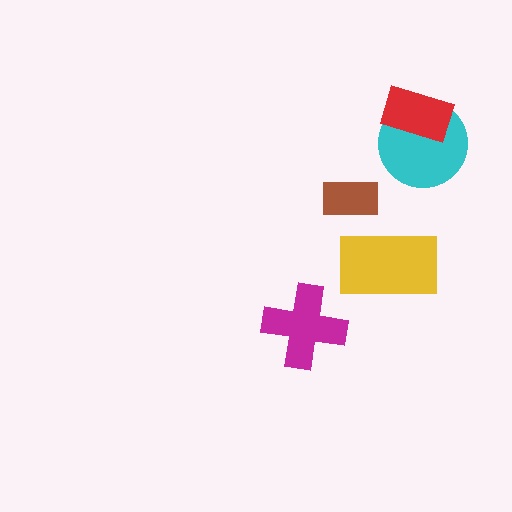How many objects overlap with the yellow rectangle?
0 objects overlap with the yellow rectangle.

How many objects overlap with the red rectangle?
1 object overlaps with the red rectangle.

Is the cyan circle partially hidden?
Yes, it is partially covered by another shape.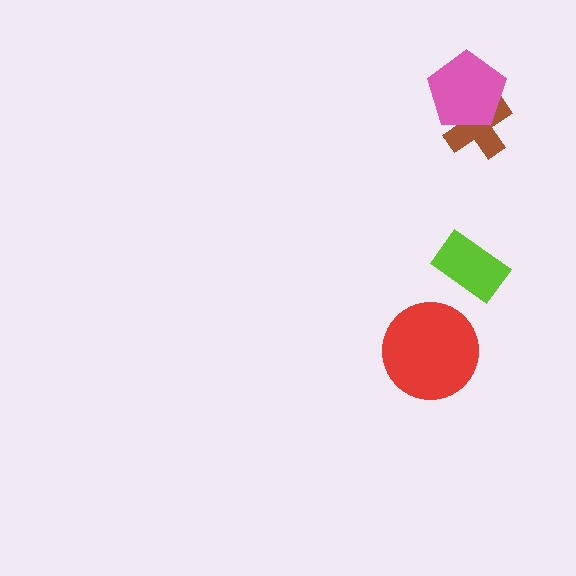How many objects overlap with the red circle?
0 objects overlap with the red circle.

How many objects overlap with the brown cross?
1 object overlaps with the brown cross.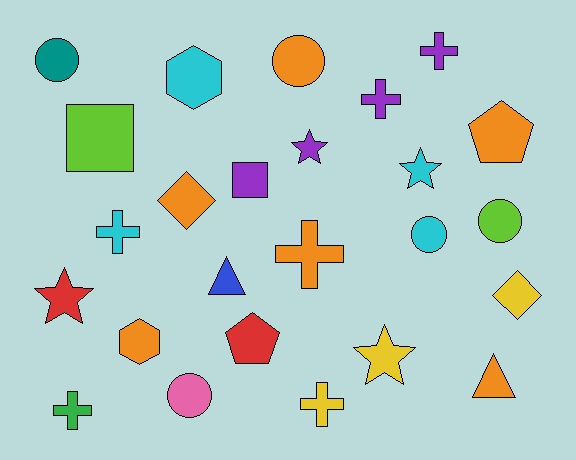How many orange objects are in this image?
There are 6 orange objects.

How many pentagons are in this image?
There are 2 pentagons.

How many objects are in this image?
There are 25 objects.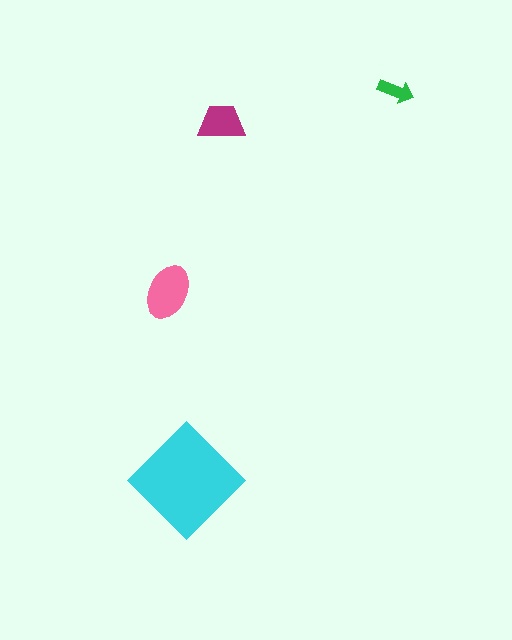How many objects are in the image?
There are 4 objects in the image.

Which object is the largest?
The cyan diamond.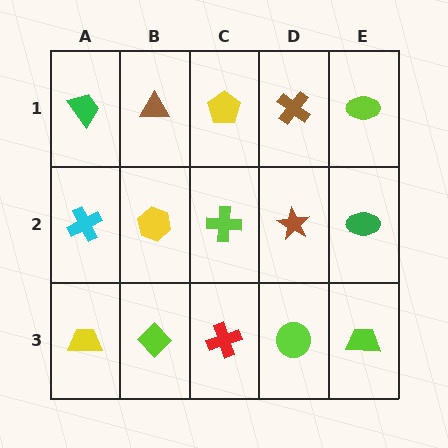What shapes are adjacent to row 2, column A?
A green trapezoid (row 1, column A), a yellow trapezoid (row 3, column A), a yellow hexagon (row 2, column B).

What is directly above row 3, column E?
A green ellipse.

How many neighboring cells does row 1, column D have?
3.